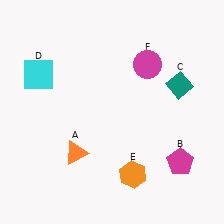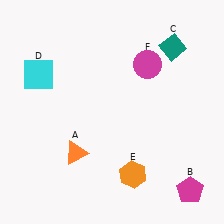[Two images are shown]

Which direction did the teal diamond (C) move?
The teal diamond (C) moved up.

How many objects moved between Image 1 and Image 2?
2 objects moved between the two images.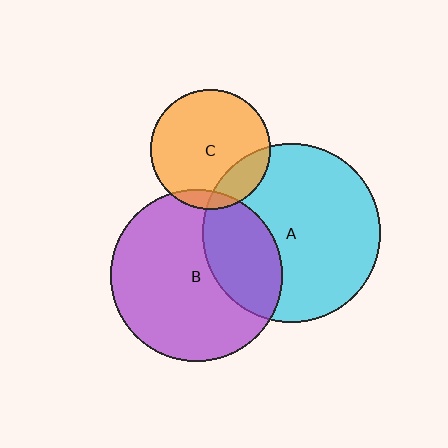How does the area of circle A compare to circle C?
Approximately 2.2 times.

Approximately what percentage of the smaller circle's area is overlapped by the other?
Approximately 30%.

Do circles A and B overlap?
Yes.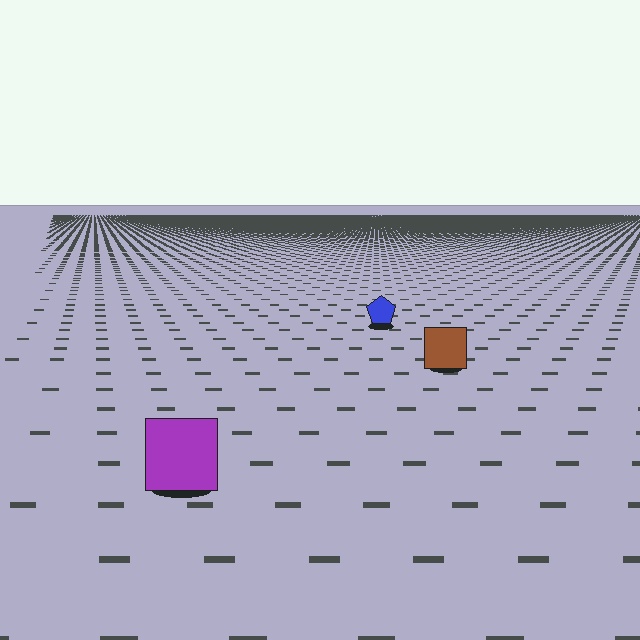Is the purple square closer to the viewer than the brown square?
Yes. The purple square is closer — you can tell from the texture gradient: the ground texture is coarser near it.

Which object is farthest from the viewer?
The blue pentagon is farthest from the viewer. It appears smaller and the ground texture around it is denser.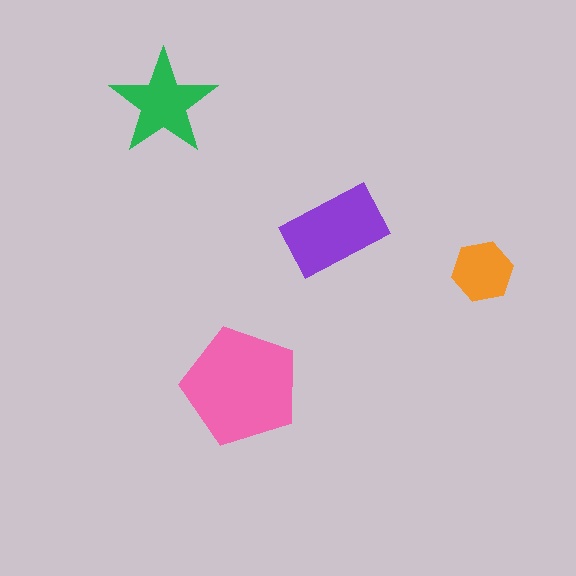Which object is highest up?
The green star is topmost.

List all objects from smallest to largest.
The orange hexagon, the green star, the purple rectangle, the pink pentagon.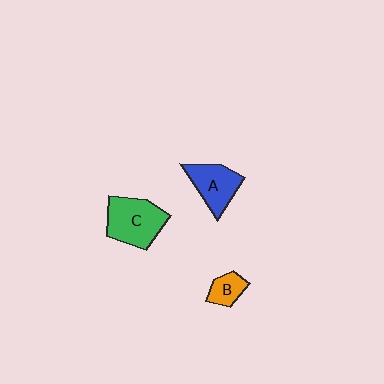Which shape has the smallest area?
Shape B (orange).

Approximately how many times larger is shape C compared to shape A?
Approximately 1.3 times.